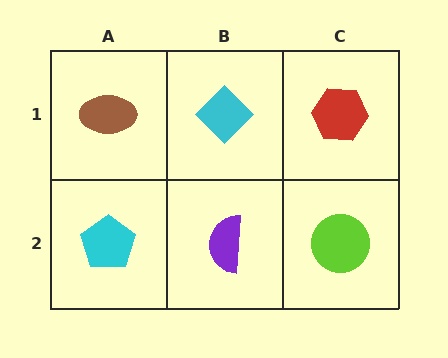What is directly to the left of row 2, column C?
A purple semicircle.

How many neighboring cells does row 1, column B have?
3.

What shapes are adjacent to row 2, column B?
A cyan diamond (row 1, column B), a cyan pentagon (row 2, column A), a lime circle (row 2, column C).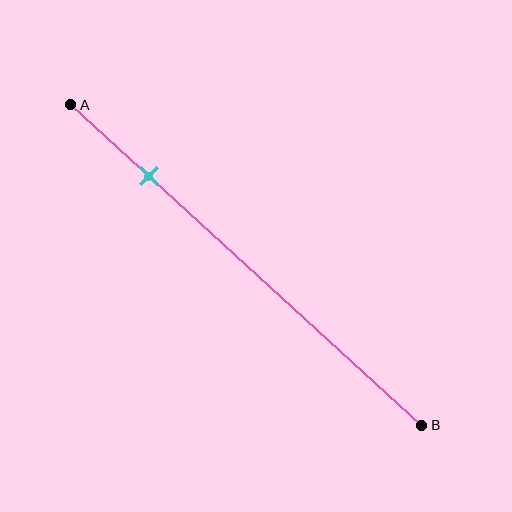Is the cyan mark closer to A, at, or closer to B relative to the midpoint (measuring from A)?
The cyan mark is closer to point A than the midpoint of segment AB.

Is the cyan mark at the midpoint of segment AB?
No, the mark is at about 20% from A, not at the 50% midpoint.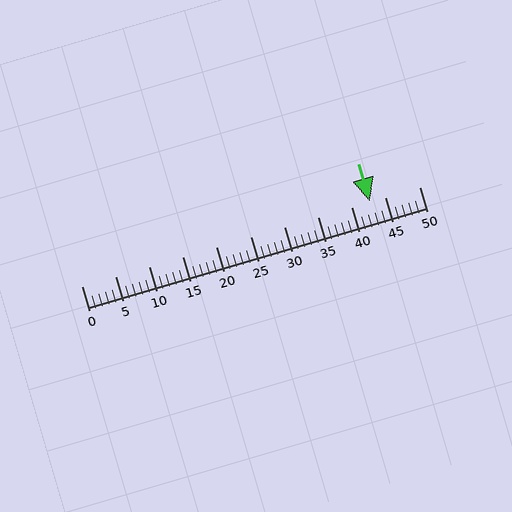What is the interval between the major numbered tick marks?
The major tick marks are spaced 5 units apart.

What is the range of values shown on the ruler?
The ruler shows values from 0 to 50.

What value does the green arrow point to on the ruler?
The green arrow points to approximately 43.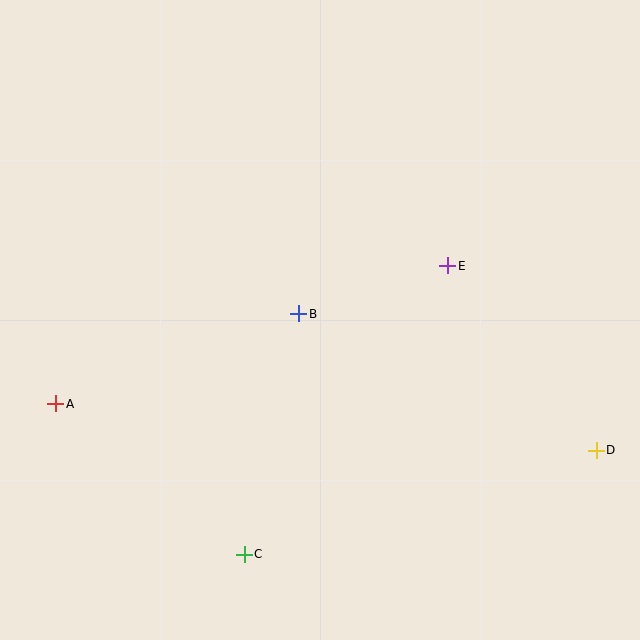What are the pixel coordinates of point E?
Point E is at (448, 266).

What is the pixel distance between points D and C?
The distance between D and C is 367 pixels.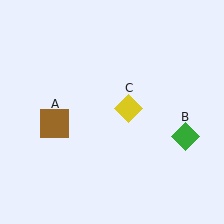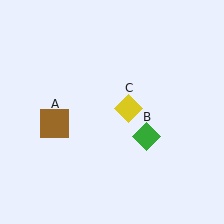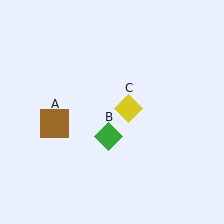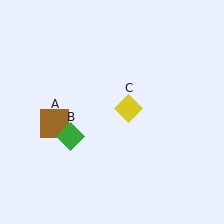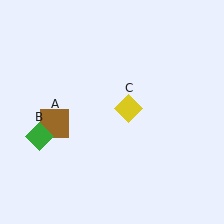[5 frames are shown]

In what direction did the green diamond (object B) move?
The green diamond (object B) moved left.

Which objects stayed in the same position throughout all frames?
Brown square (object A) and yellow diamond (object C) remained stationary.